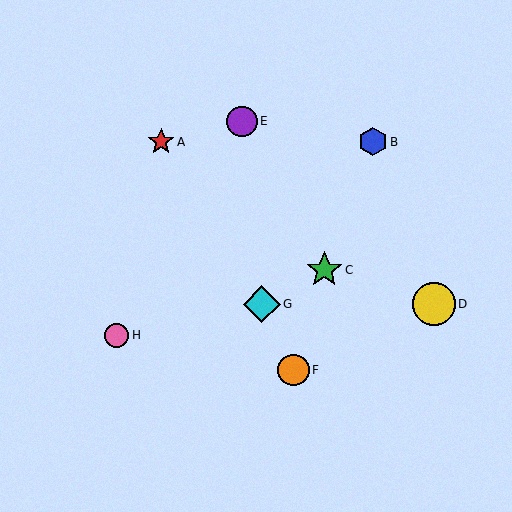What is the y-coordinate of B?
Object B is at y≈142.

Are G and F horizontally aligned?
No, G is at y≈304 and F is at y≈370.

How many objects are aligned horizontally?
2 objects (D, G) are aligned horizontally.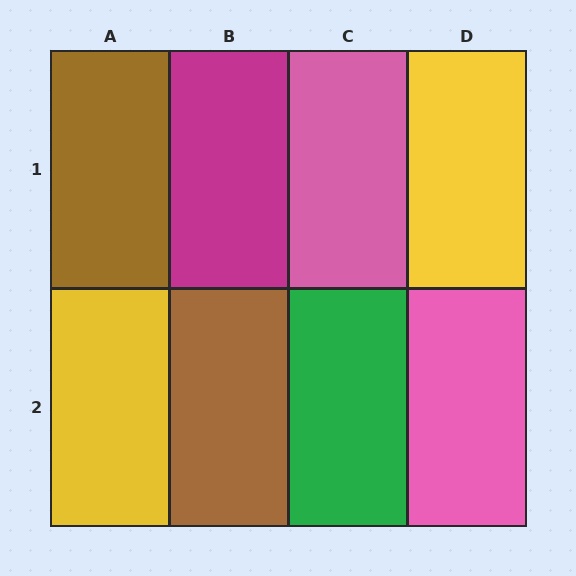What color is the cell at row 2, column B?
Brown.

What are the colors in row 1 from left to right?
Brown, magenta, pink, yellow.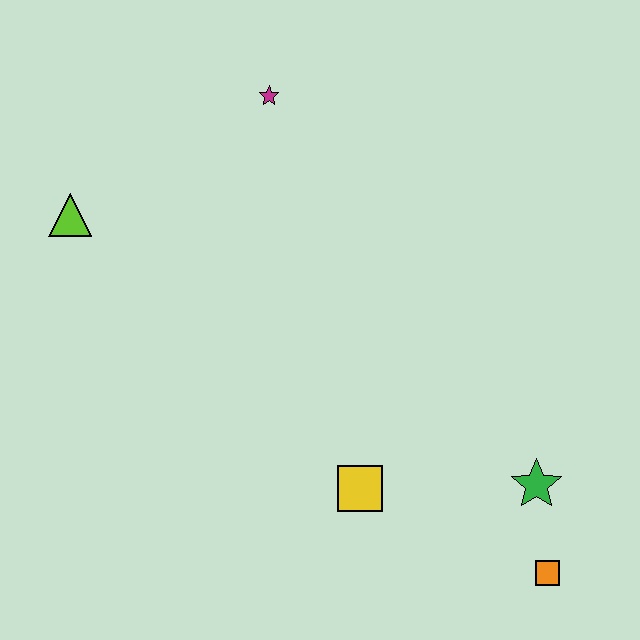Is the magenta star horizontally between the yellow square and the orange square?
No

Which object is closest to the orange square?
The green star is closest to the orange square.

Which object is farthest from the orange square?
The lime triangle is farthest from the orange square.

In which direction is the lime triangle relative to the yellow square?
The lime triangle is to the left of the yellow square.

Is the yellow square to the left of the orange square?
Yes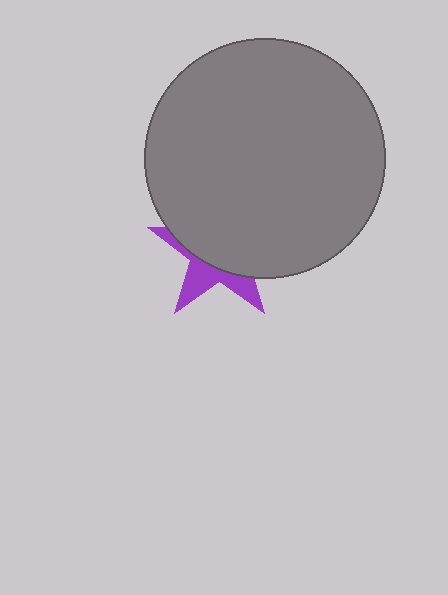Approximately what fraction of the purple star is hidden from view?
Roughly 65% of the purple star is hidden behind the gray circle.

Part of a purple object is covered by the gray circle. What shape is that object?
It is a star.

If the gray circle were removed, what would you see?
You would see the complete purple star.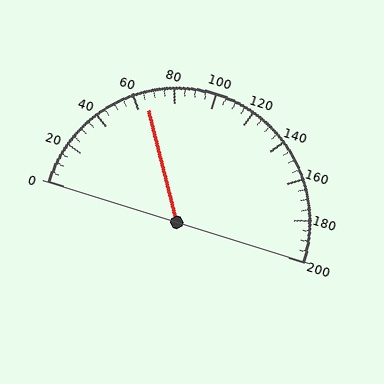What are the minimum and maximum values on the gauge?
The gauge ranges from 0 to 200.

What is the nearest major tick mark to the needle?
The nearest major tick mark is 60.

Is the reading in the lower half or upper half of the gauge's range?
The reading is in the lower half of the range (0 to 200).